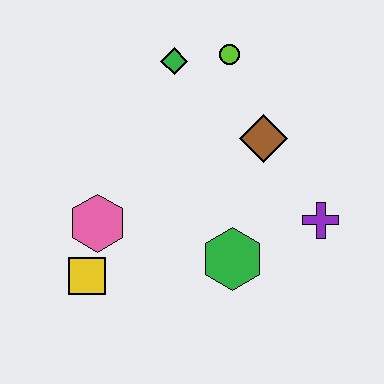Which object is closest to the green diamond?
The lime circle is closest to the green diamond.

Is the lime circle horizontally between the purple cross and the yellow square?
Yes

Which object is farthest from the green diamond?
The yellow square is farthest from the green diamond.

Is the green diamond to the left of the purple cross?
Yes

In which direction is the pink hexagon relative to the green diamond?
The pink hexagon is below the green diamond.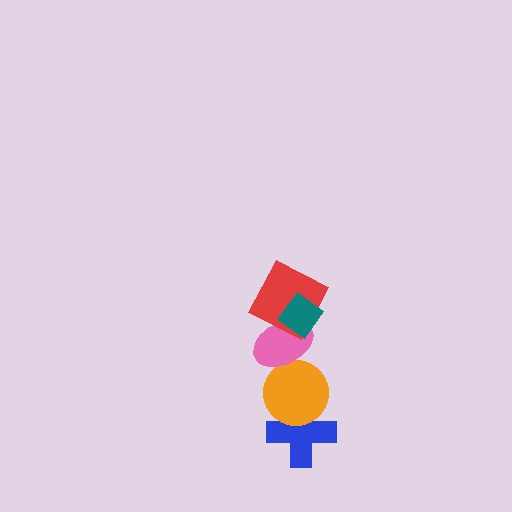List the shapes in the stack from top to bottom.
From top to bottom: the teal diamond, the red square, the pink ellipse, the orange circle, the blue cross.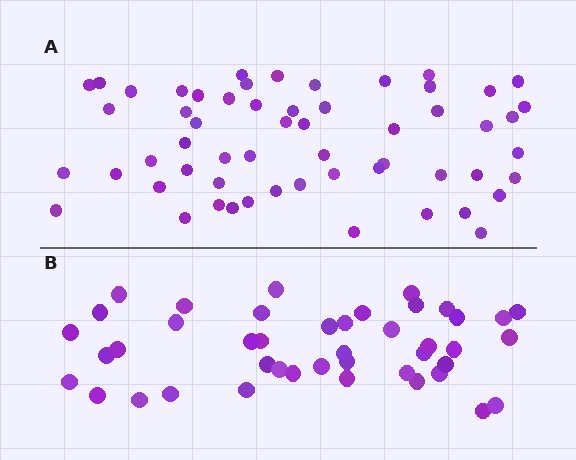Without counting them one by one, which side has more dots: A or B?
Region A (the top region) has more dots.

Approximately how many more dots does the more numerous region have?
Region A has approximately 15 more dots than region B.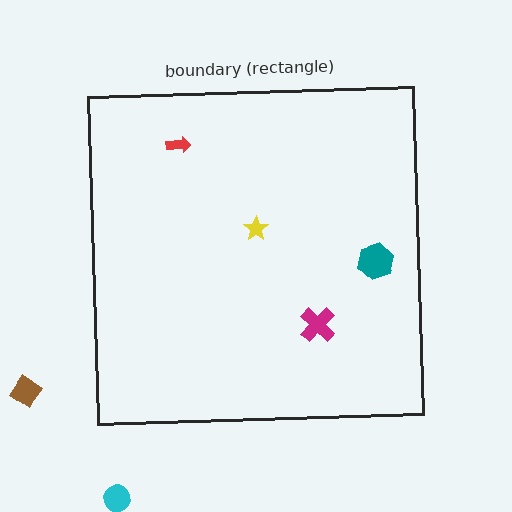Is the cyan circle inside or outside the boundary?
Outside.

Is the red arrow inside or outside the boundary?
Inside.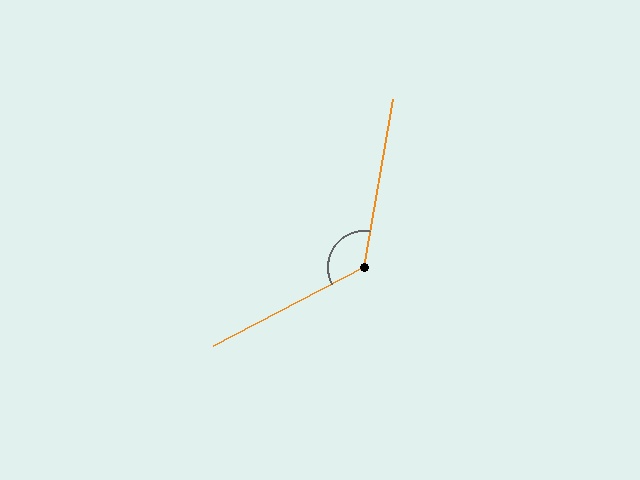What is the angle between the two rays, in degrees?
Approximately 128 degrees.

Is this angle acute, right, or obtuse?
It is obtuse.